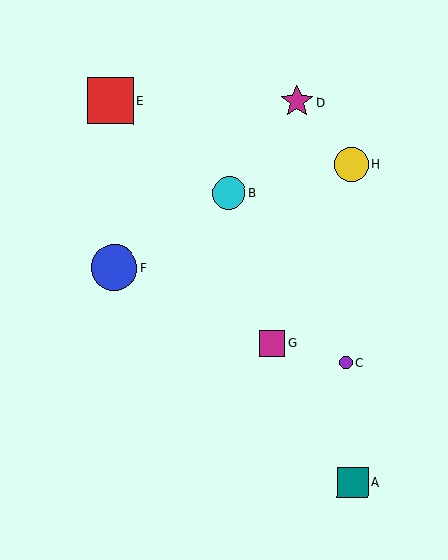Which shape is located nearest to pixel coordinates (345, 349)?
The purple circle (labeled C) at (346, 363) is nearest to that location.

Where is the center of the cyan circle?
The center of the cyan circle is at (229, 193).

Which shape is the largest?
The red square (labeled E) is the largest.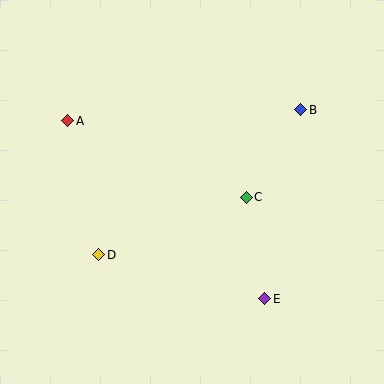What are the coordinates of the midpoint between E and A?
The midpoint between E and A is at (166, 210).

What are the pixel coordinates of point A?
Point A is at (68, 121).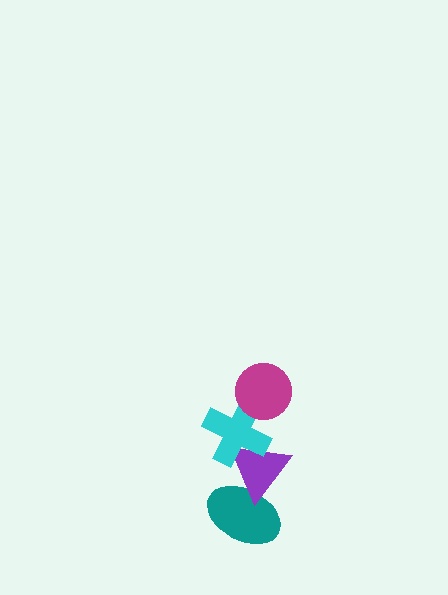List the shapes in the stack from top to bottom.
From top to bottom: the magenta circle, the cyan cross, the purple triangle, the teal ellipse.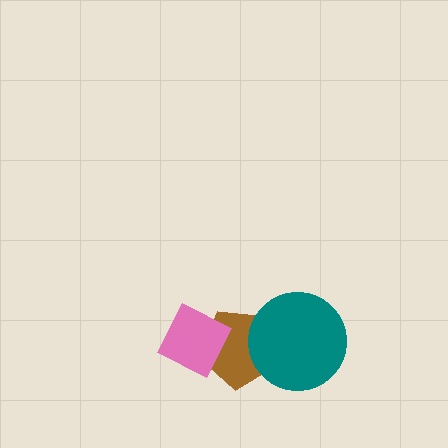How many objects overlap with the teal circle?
1 object overlaps with the teal circle.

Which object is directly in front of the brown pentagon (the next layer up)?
The pink diamond is directly in front of the brown pentagon.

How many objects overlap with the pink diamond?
1 object overlaps with the pink diamond.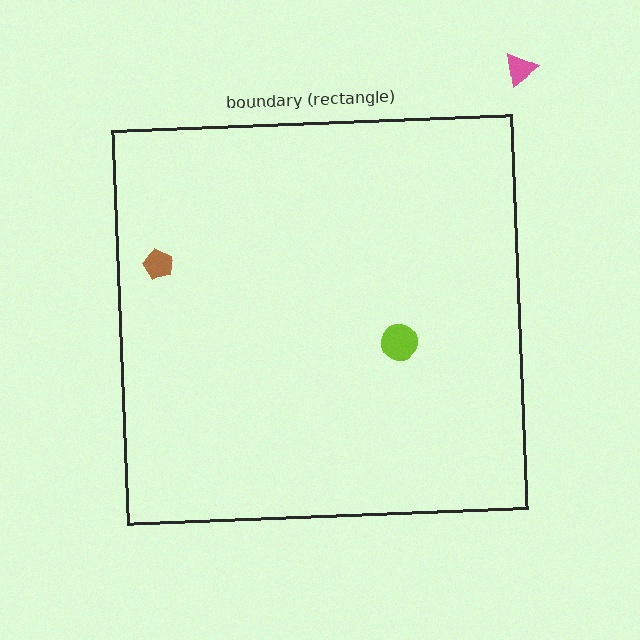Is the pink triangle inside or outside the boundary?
Outside.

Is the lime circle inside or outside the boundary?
Inside.